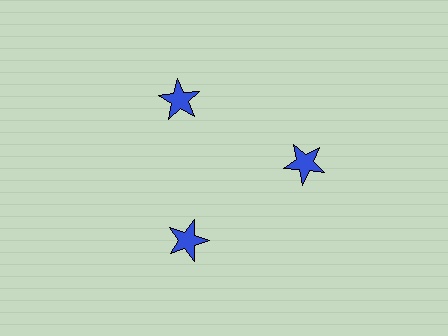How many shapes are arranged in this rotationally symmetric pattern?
There are 3 shapes, arranged in 3 groups of 1.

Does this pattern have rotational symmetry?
Yes, this pattern has 3-fold rotational symmetry. It looks the same after rotating 120 degrees around the center.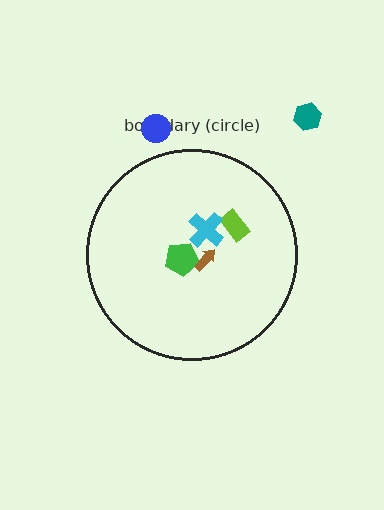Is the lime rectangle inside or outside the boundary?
Inside.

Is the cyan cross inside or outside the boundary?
Inside.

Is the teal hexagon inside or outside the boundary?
Outside.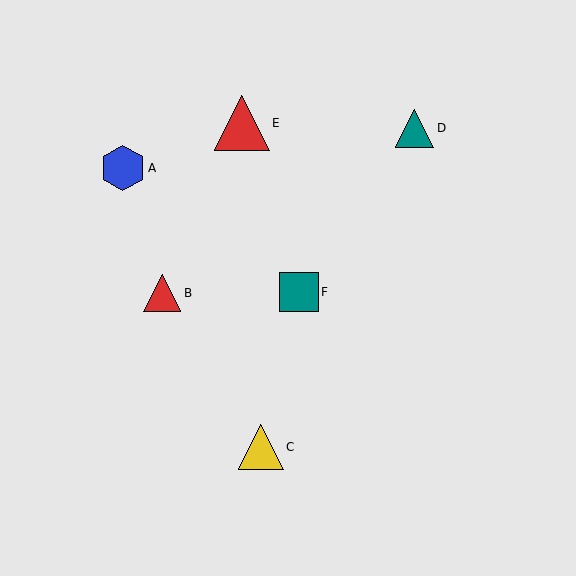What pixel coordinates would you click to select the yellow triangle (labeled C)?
Click at (261, 447) to select the yellow triangle C.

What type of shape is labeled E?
Shape E is a red triangle.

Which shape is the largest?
The red triangle (labeled E) is the largest.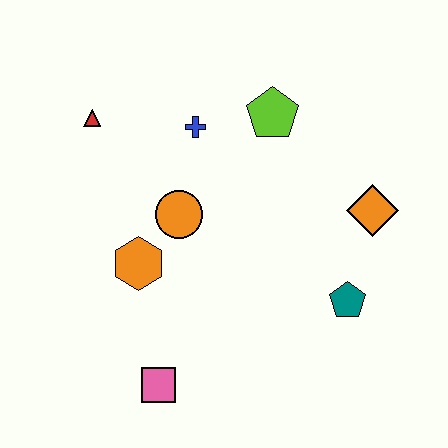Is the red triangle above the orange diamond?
Yes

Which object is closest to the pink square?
The orange hexagon is closest to the pink square.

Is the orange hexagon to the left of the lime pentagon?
Yes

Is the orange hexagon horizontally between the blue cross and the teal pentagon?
No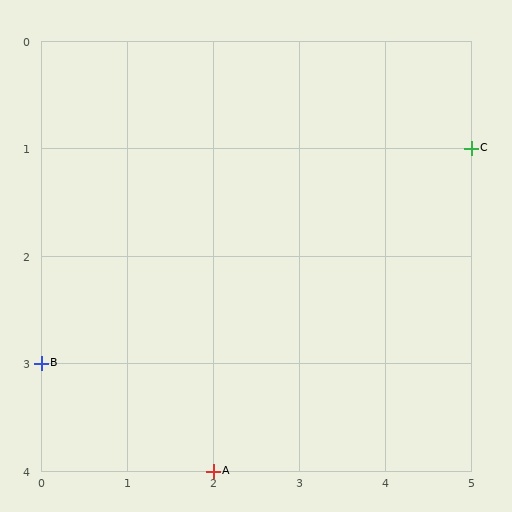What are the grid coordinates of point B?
Point B is at grid coordinates (0, 3).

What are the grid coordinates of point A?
Point A is at grid coordinates (2, 4).